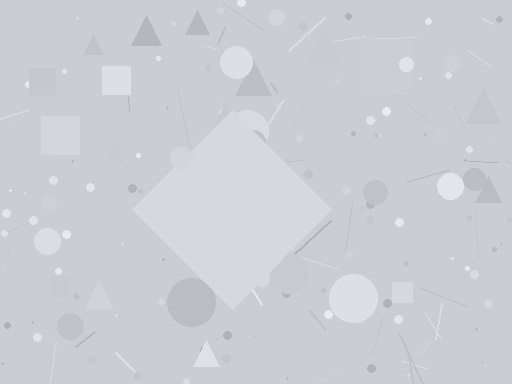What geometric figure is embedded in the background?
A diamond is embedded in the background.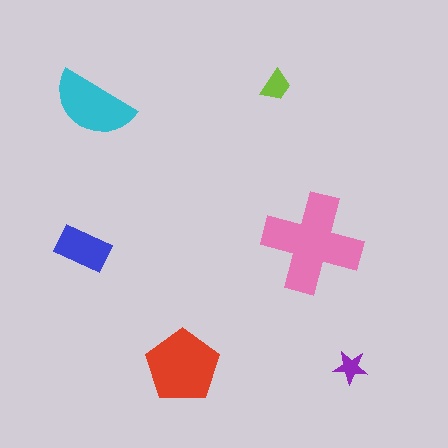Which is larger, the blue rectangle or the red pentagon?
The red pentagon.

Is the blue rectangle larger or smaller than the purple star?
Larger.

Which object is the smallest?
The purple star.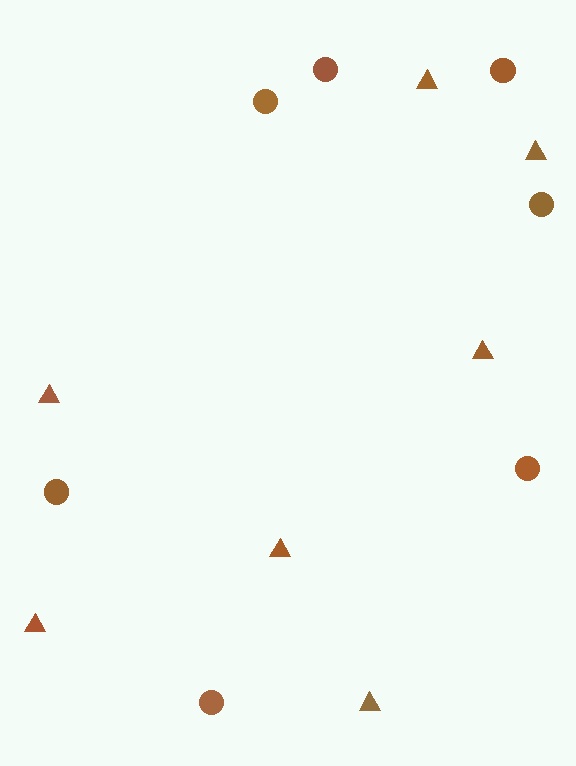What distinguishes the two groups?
There are 2 groups: one group of triangles (7) and one group of circles (7).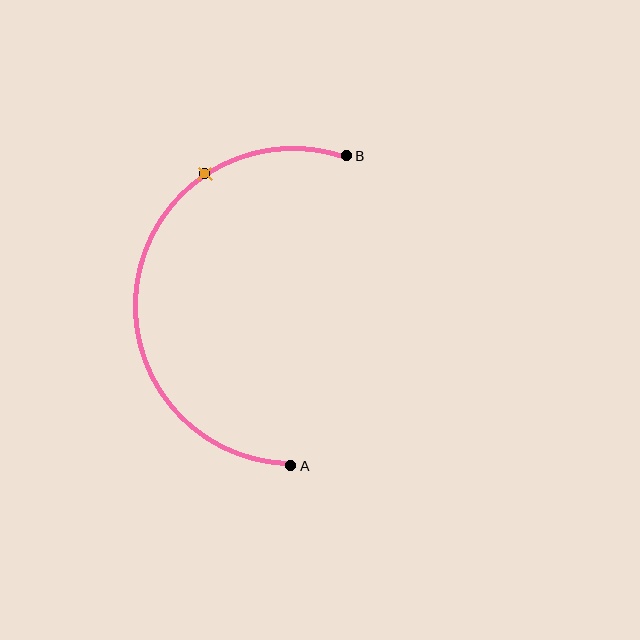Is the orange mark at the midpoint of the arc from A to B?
No. The orange mark lies on the arc but is closer to endpoint B. The arc midpoint would be at the point on the curve equidistant along the arc from both A and B.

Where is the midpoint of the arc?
The arc midpoint is the point on the curve farthest from the straight line joining A and B. It sits to the left of that line.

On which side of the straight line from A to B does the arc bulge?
The arc bulges to the left of the straight line connecting A and B.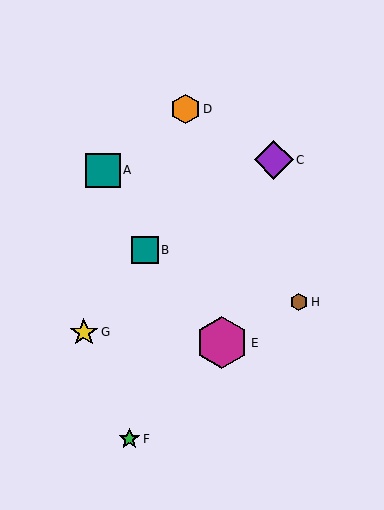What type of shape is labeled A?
Shape A is a teal square.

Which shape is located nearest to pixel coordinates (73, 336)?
The yellow star (labeled G) at (84, 332) is nearest to that location.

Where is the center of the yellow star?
The center of the yellow star is at (84, 332).